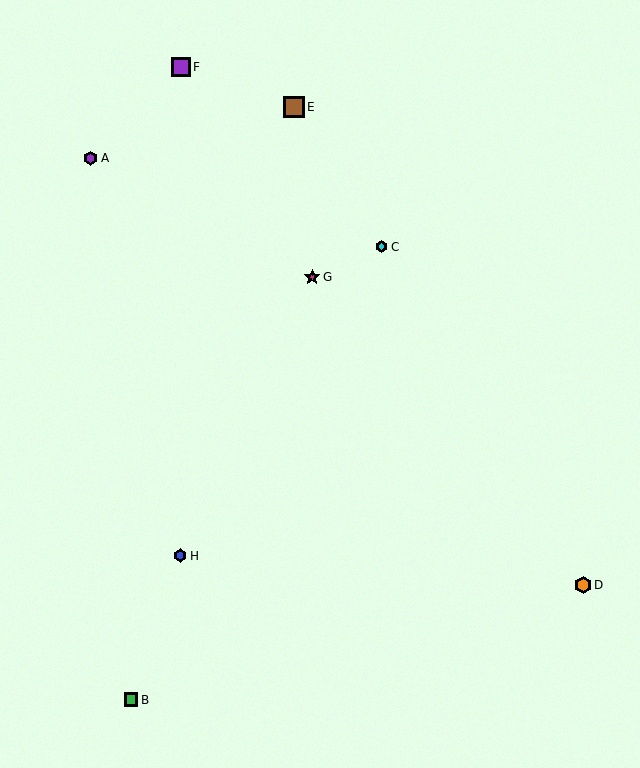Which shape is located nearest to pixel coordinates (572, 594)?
The orange hexagon (labeled D) at (583, 585) is nearest to that location.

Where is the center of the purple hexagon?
The center of the purple hexagon is at (91, 158).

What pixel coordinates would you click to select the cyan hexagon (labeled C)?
Click at (382, 247) to select the cyan hexagon C.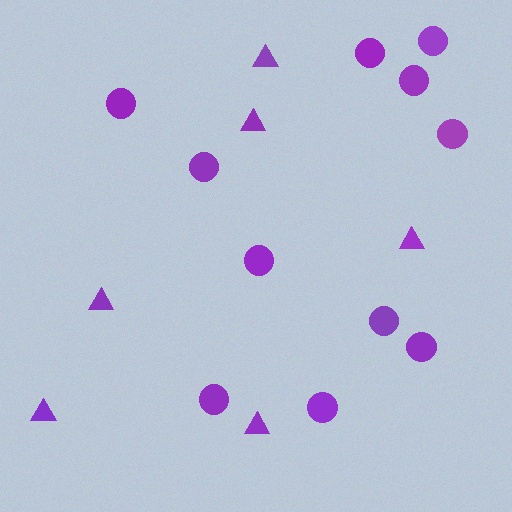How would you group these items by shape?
There are 2 groups: one group of circles (11) and one group of triangles (6).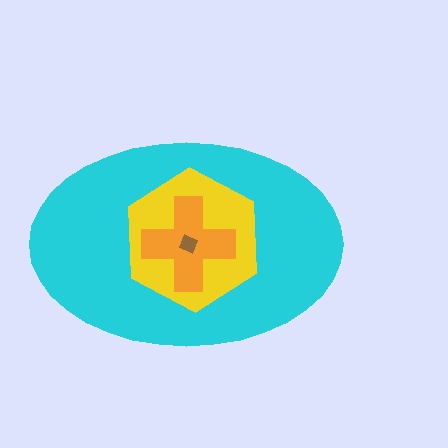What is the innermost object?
The brown diamond.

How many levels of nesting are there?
4.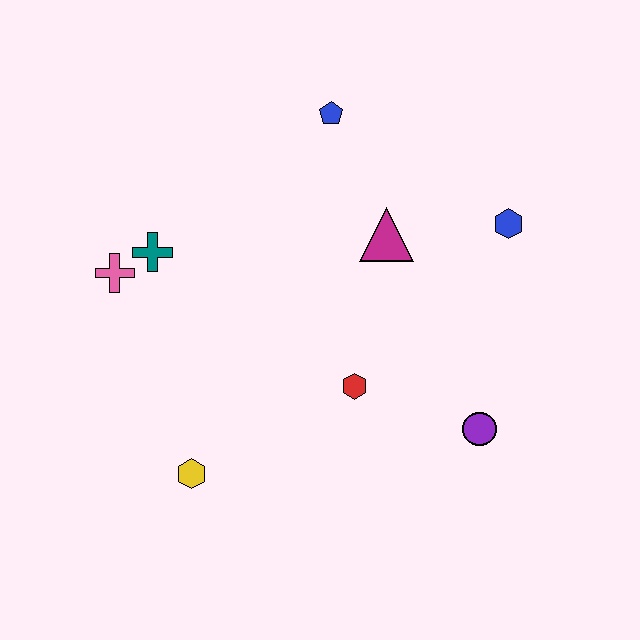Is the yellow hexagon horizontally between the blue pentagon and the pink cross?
Yes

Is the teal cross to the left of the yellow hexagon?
Yes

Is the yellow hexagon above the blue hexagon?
No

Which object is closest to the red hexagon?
The purple circle is closest to the red hexagon.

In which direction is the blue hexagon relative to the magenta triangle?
The blue hexagon is to the right of the magenta triangle.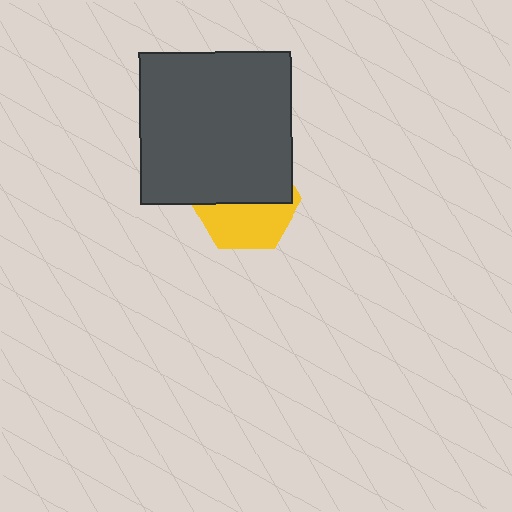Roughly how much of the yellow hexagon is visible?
About half of it is visible (roughly 46%).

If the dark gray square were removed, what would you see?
You would see the complete yellow hexagon.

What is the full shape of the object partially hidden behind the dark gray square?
The partially hidden object is a yellow hexagon.